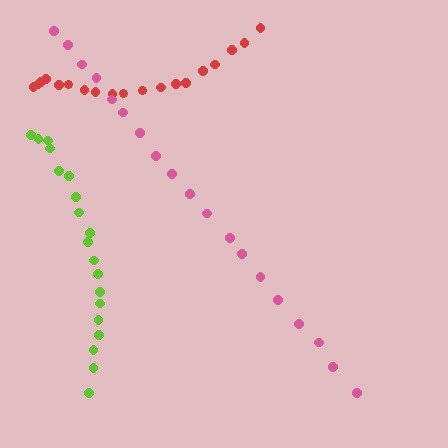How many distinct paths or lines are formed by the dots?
There are 3 distinct paths.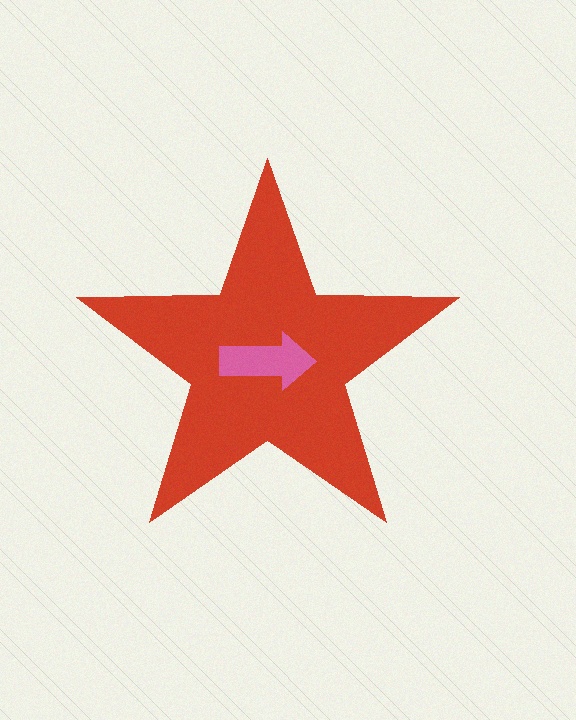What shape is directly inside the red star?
The pink arrow.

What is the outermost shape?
The red star.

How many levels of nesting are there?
2.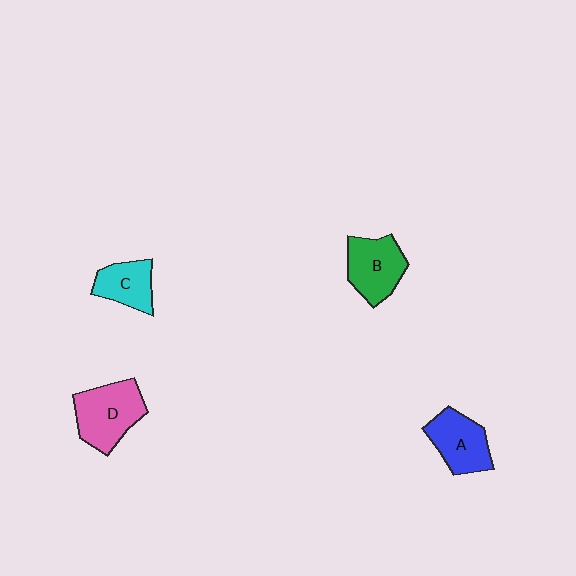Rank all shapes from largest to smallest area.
From largest to smallest: D (pink), B (green), A (blue), C (cyan).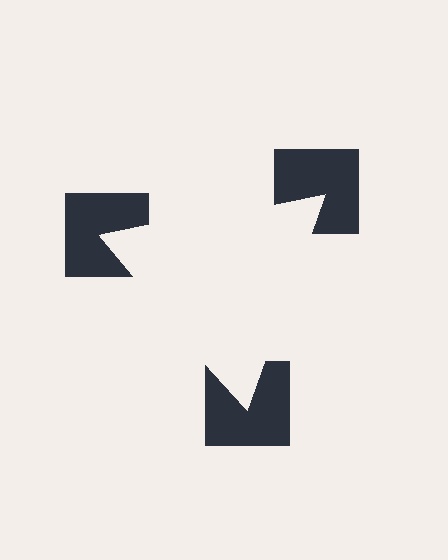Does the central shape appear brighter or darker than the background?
It typically appears slightly brighter than the background, even though no actual brightness change is drawn.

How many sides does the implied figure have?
3 sides.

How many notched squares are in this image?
There are 3 — one at each vertex of the illusory triangle.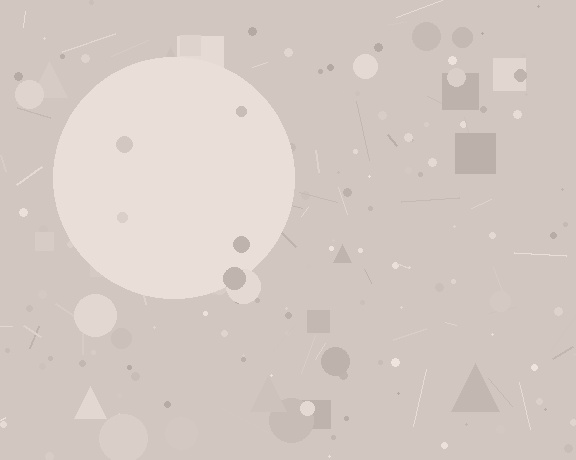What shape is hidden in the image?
A circle is hidden in the image.